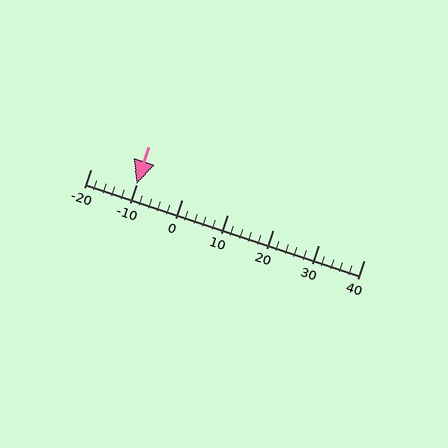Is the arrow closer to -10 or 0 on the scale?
The arrow is closer to -10.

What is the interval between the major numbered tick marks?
The major tick marks are spaced 10 units apart.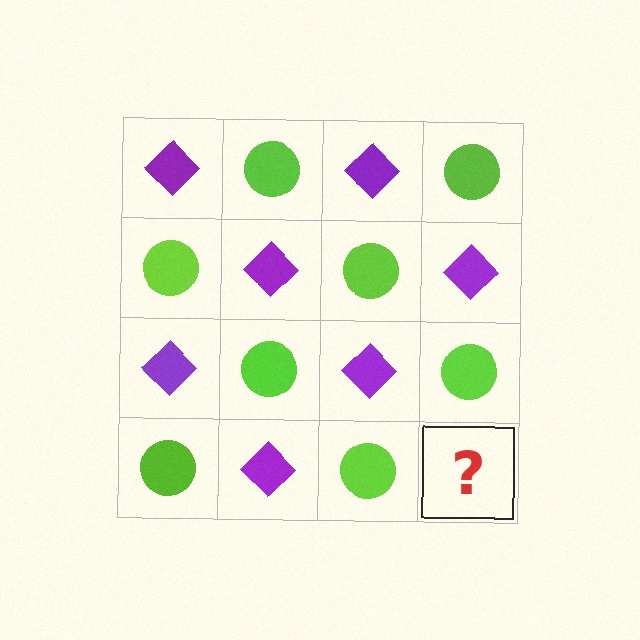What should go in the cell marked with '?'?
The missing cell should contain a purple diamond.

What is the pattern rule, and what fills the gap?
The rule is that it alternates purple diamond and lime circle in a checkerboard pattern. The gap should be filled with a purple diamond.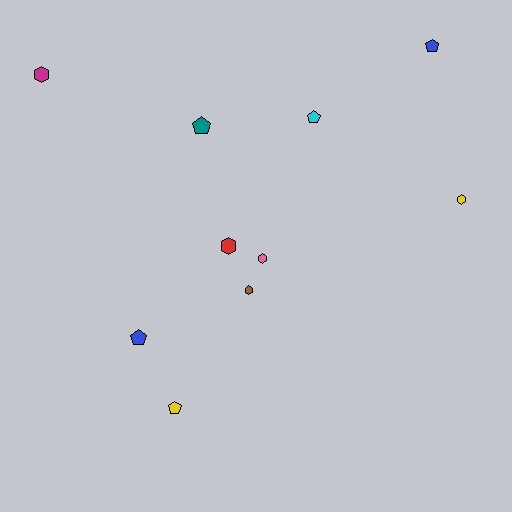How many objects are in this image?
There are 10 objects.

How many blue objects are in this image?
There are 2 blue objects.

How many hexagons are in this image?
There are 5 hexagons.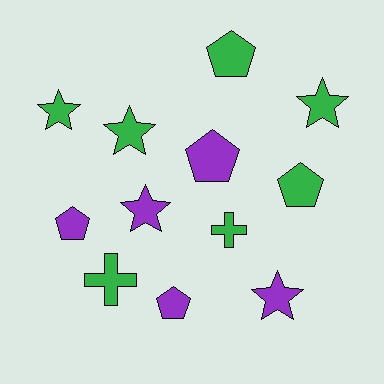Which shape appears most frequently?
Pentagon, with 5 objects.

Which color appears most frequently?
Green, with 7 objects.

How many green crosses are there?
There are 2 green crosses.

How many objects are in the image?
There are 12 objects.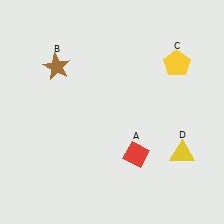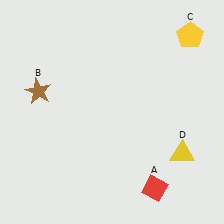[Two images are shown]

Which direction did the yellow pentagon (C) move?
The yellow pentagon (C) moved up.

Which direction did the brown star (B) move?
The brown star (B) moved down.